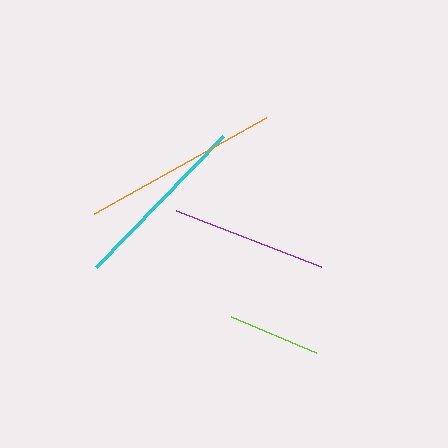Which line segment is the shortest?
The lime line is the shortest at approximately 93 pixels.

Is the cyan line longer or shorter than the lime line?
The cyan line is longer than the lime line.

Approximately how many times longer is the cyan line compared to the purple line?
The cyan line is approximately 1.2 times the length of the purple line.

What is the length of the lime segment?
The lime segment is approximately 93 pixels long.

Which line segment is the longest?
The orange line is the longest at approximately 197 pixels.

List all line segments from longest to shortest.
From longest to shortest: orange, cyan, purple, lime.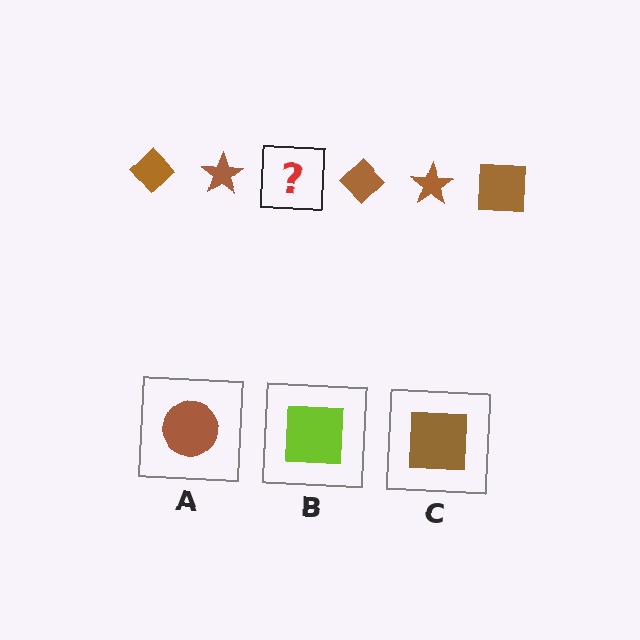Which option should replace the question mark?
Option C.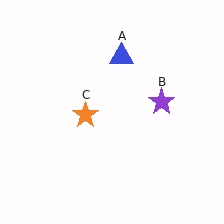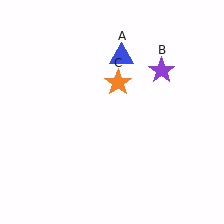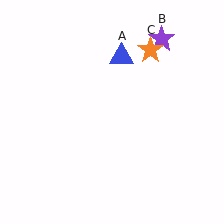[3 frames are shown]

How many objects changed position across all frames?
2 objects changed position: purple star (object B), orange star (object C).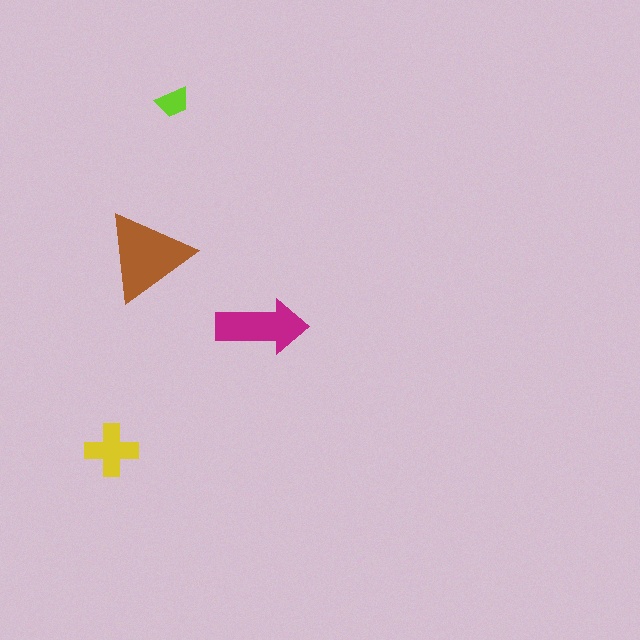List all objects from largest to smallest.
The brown triangle, the magenta arrow, the yellow cross, the lime trapezoid.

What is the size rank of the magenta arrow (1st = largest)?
2nd.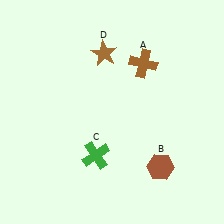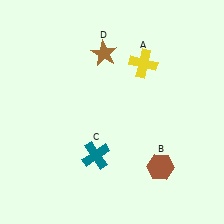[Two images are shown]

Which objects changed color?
A changed from brown to yellow. C changed from green to teal.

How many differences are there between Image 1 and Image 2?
There are 2 differences between the two images.